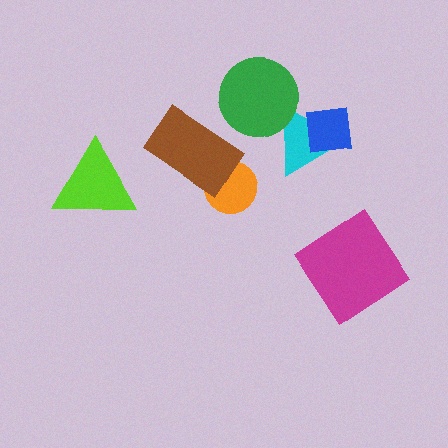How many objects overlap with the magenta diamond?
0 objects overlap with the magenta diamond.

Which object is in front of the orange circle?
The brown rectangle is in front of the orange circle.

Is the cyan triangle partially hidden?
Yes, it is partially covered by another shape.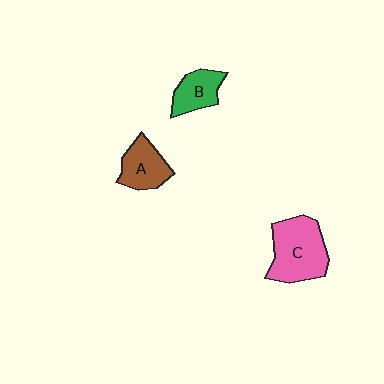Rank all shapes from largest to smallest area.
From largest to smallest: C (pink), A (brown), B (green).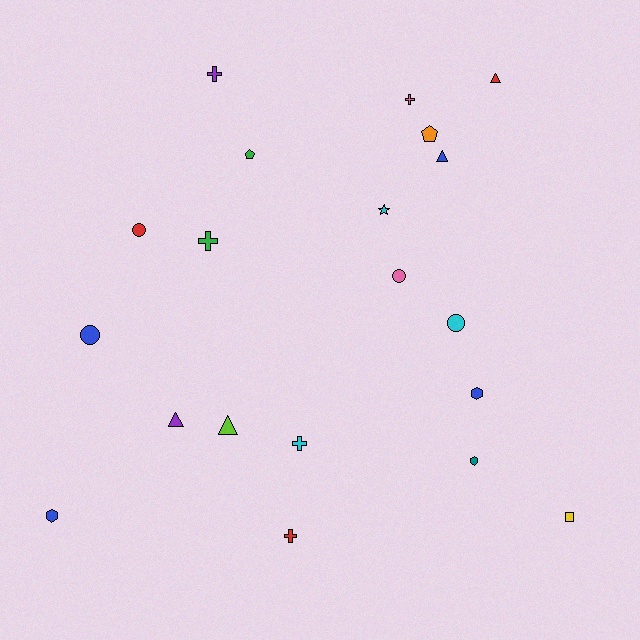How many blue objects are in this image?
There are 4 blue objects.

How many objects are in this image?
There are 20 objects.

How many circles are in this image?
There are 4 circles.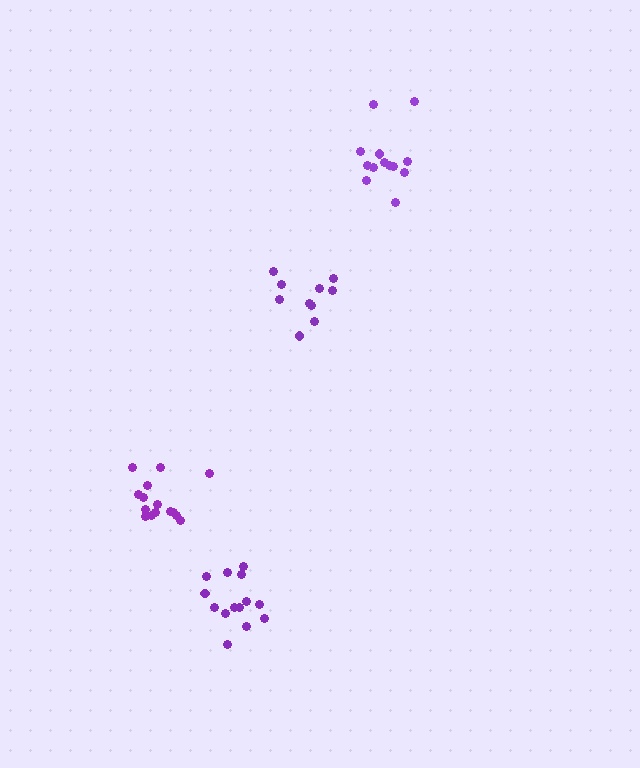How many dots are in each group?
Group 1: 14 dots, Group 2: 13 dots, Group 3: 15 dots, Group 4: 10 dots (52 total).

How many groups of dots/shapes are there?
There are 4 groups.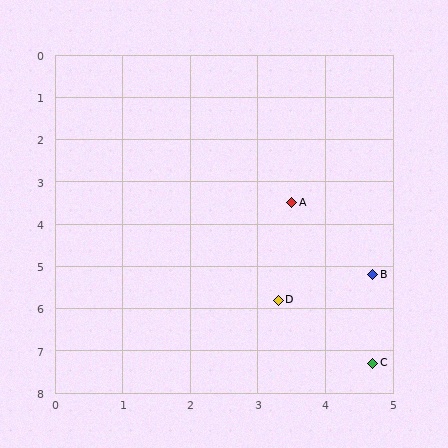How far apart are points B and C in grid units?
Points B and C are about 2.1 grid units apart.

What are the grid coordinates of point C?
Point C is at approximately (4.7, 7.3).